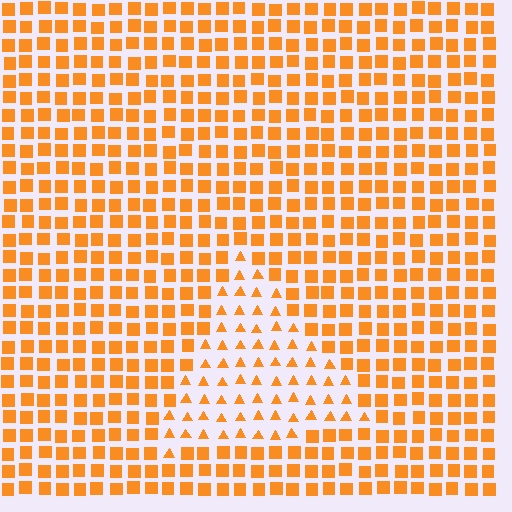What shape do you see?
I see a triangle.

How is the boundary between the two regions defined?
The boundary is defined by a change in element shape: triangles inside vs. squares outside. All elements share the same color and spacing.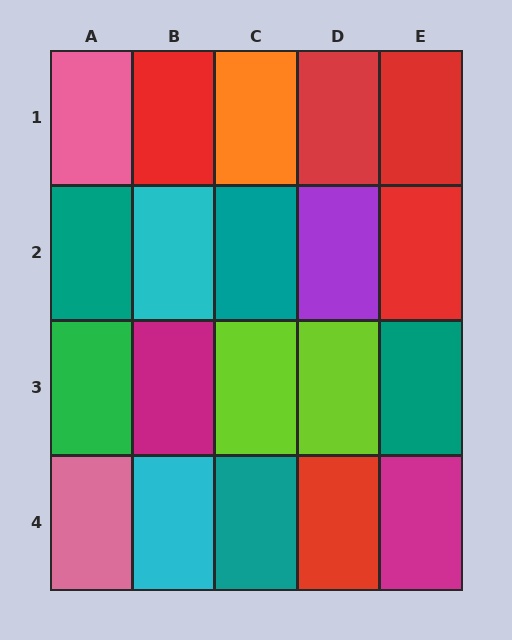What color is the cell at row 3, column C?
Lime.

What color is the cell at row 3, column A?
Green.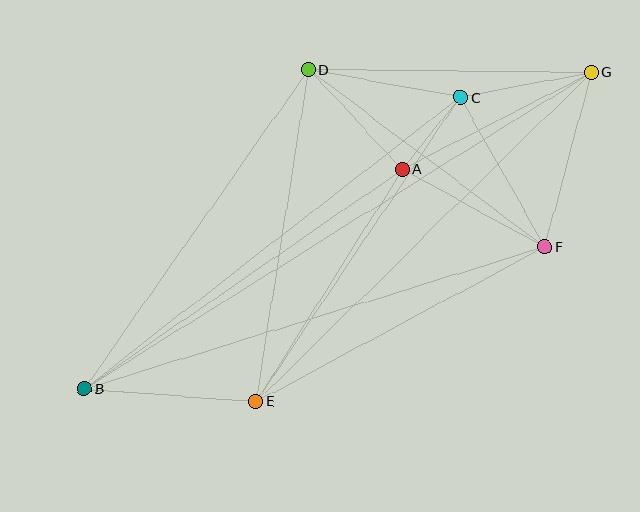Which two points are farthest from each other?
Points B and G are farthest from each other.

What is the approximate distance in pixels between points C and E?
The distance between C and E is approximately 367 pixels.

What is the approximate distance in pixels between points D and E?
The distance between D and E is approximately 336 pixels.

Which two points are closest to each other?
Points A and C are closest to each other.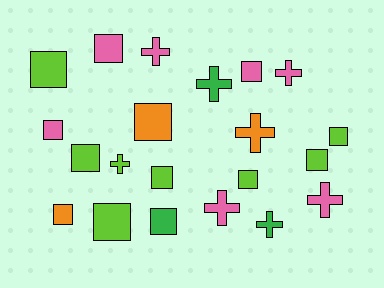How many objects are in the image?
There are 21 objects.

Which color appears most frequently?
Lime, with 8 objects.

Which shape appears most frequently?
Square, with 13 objects.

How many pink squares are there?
There are 3 pink squares.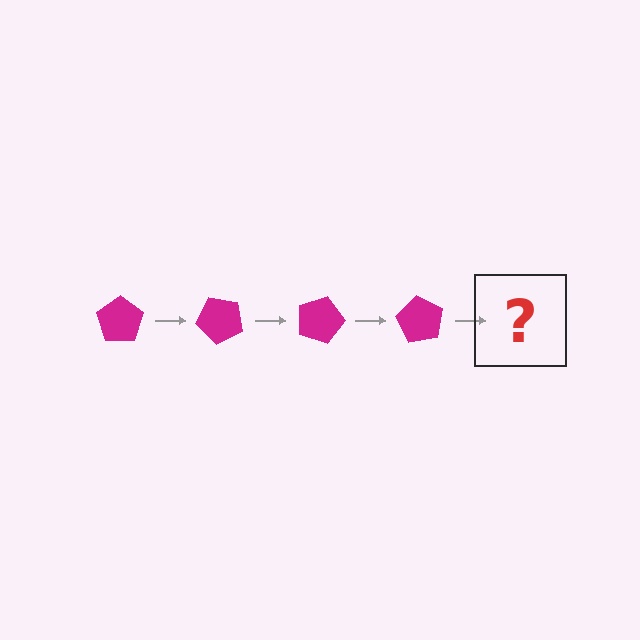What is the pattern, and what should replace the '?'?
The pattern is that the pentagon rotates 45 degrees each step. The '?' should be a magenta pentagon rotated 180 degrees.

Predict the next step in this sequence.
The next step is a magenta pentagon rotated 180 degrees.